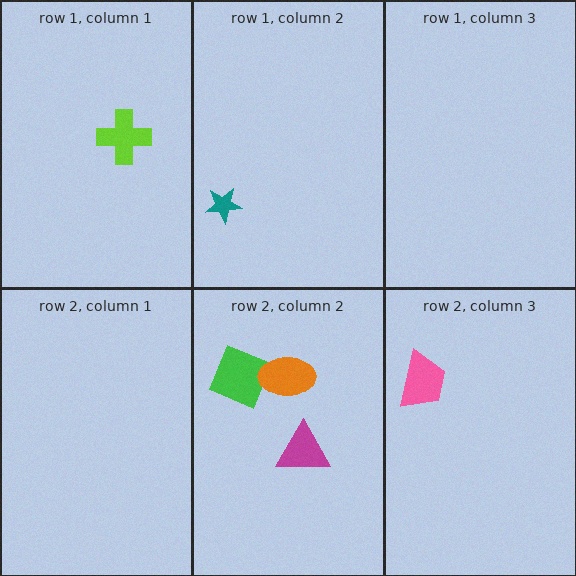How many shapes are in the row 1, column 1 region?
1.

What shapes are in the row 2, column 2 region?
The green square, the magenta triangle, the orange ellipse.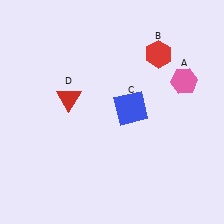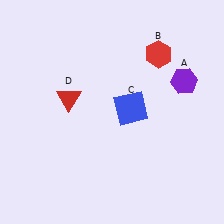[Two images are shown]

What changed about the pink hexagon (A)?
In Image 1, A is pink. In Image 2, it changed to purple.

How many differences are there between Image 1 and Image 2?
There is 1 difference between the two images.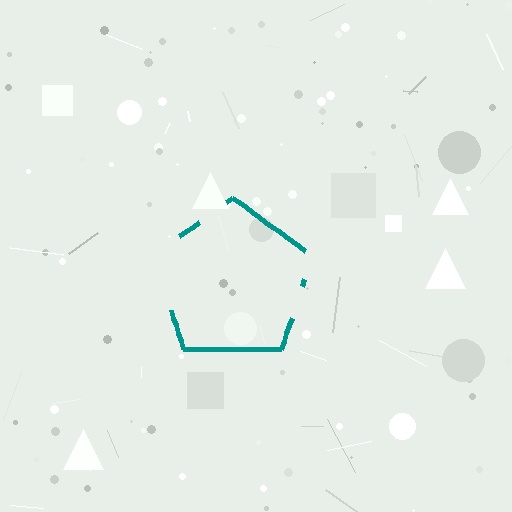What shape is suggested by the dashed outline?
The dashed outline suggests a pentagon.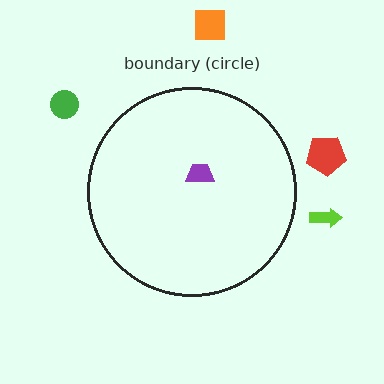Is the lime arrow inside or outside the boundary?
Outside.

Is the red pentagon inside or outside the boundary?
Outside.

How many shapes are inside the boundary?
1 inside, 4 outside.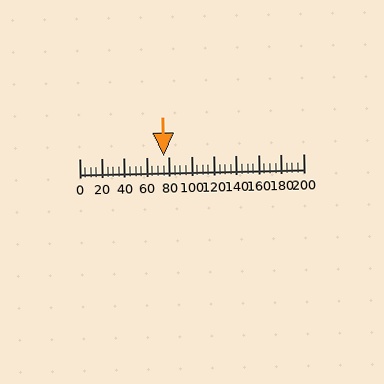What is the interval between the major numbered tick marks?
The major tick marks are spaced 20 units apart.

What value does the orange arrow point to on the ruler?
The orange arrow points to approximately 75.